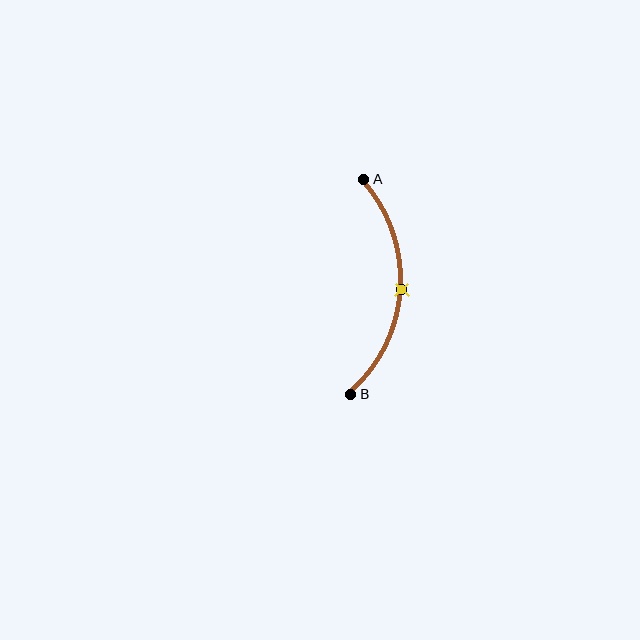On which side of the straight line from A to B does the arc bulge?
The arc bulges to the right of the straight line connecting A and B.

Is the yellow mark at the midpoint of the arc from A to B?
Yes. The yellow mark lies on the arc at equal arc-length from both A and B — it is the arc midpoint.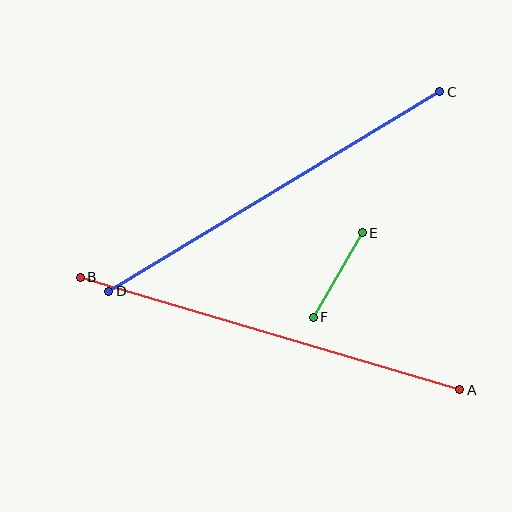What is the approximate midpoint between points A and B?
The midpoint is at approximately (270, 333) pixels.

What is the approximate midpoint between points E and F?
The midpoint is at approximately (338, 275) pixels.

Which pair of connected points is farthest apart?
Points A and B are farthest apart.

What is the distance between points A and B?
The distance is approximately 396 pixels.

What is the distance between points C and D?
The distance is approximately 387 pixels.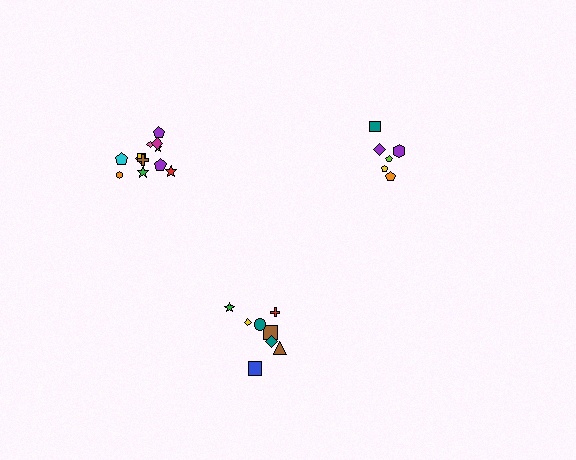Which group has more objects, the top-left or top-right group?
The top-left group.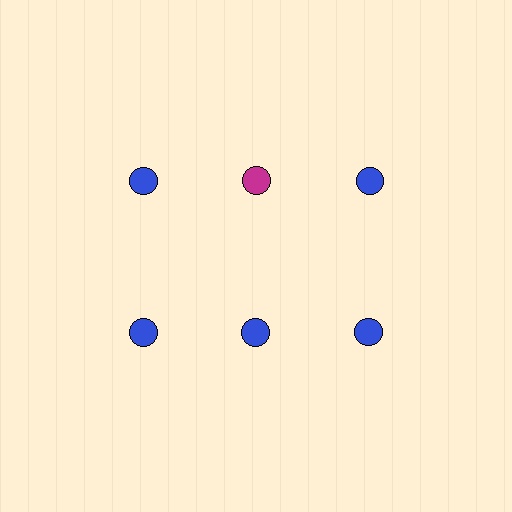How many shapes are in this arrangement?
There are 6 shapes arranged in a grid pattern.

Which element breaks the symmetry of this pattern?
The magenta circle in the top row, second from left column breaks the symmetry. All other shapes are blue circles.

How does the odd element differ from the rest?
It has a different color: magenta instead of blue.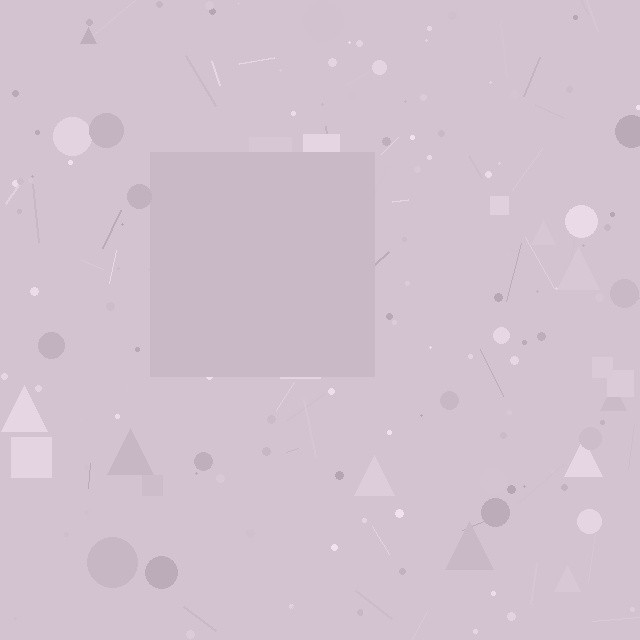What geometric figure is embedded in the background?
A square is embedded in the background.